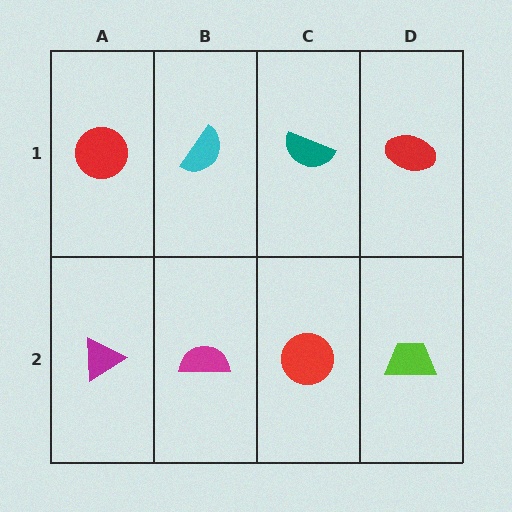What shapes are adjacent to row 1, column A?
A magenta triangle (row 2, column A), a cyan semicircle (row 1, column B).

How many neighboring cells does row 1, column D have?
2.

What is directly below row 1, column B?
A magenta semicircle.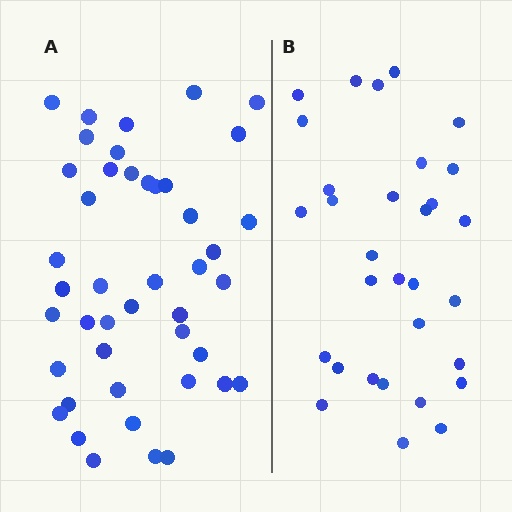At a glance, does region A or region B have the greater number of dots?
Region A (the left region) has more dots.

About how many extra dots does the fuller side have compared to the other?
Region A has approximately 15 more dots than region B.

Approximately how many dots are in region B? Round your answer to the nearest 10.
About 30 dots. (The exact count is 31, which rounds to 30.)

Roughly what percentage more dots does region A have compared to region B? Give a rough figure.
About 40% more.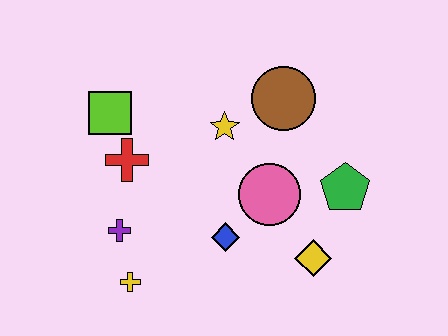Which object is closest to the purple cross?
The yellow cross is closest to the purple cross.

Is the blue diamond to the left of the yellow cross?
No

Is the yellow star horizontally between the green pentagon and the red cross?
Yes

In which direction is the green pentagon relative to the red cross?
The green pentagon is to the right of the red cross.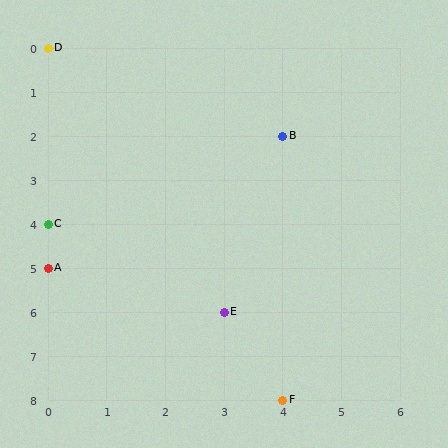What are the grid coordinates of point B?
Point B is at grid coordinates (4, 2).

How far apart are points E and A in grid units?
Points E and A are 3 columns and 1 row apart (about 3.2 grid units diagonally).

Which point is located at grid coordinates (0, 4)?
Point C is at (0, 4).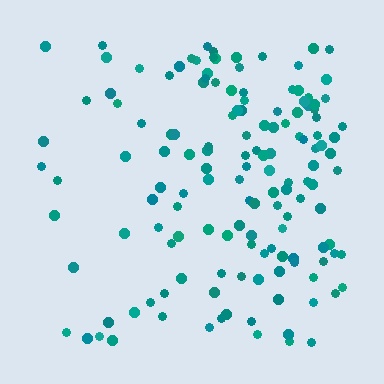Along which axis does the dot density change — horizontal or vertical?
Horizontal.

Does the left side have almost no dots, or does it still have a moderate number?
Still a moderate number, just noticeably fewer than the right.